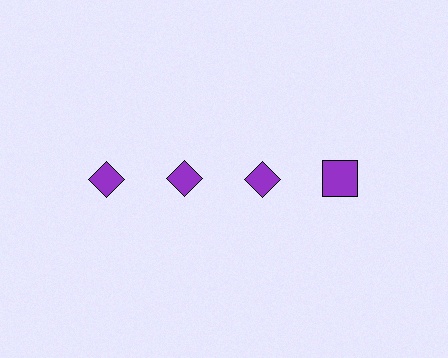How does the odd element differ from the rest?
It has a different shape: square instead of diamond.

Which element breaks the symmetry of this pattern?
The purple square in the top row, second from right column breaks the symmetry. All other shapes are purple diamonds.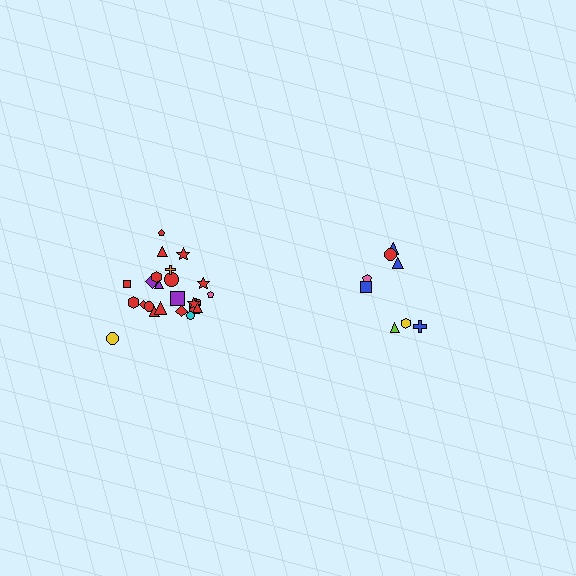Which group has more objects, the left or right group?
The left group.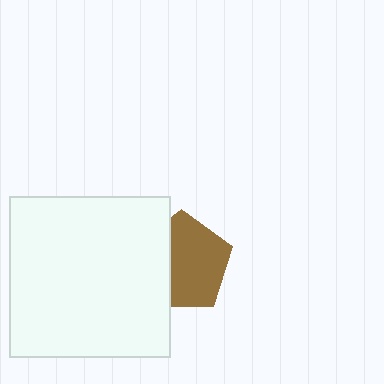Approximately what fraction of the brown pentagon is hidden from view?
Roughly 36% of the brown pentagon is hidden behind the white square.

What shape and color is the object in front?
The object in front is a white square.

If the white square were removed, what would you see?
You would see the complete brown pentagon.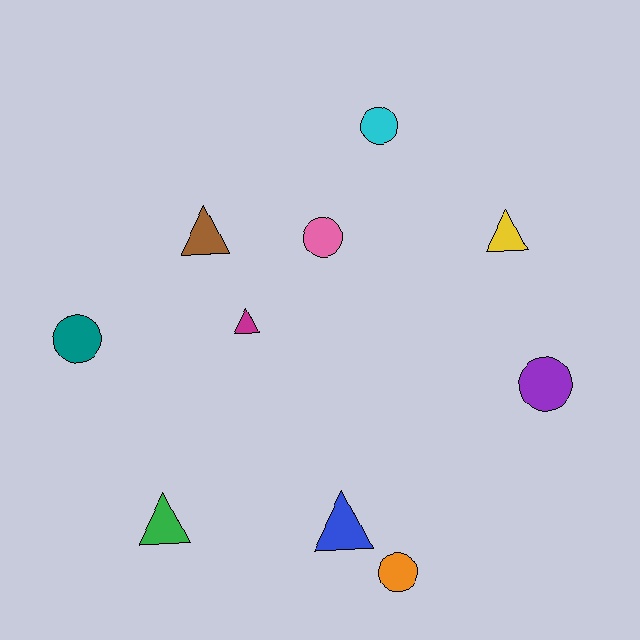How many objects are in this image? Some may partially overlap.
There are 10 objects.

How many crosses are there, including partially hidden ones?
There are no crosses.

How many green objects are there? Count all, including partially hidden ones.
There is 1 green object.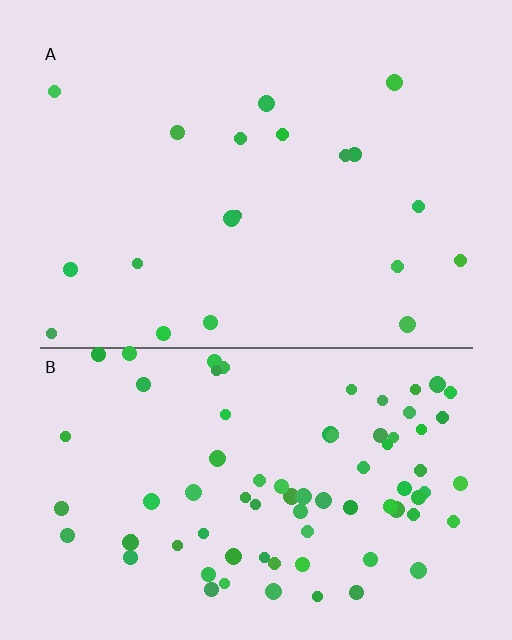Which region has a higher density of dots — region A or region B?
B (the bottom).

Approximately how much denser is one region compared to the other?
Approximately 4.1× — region B over region A.